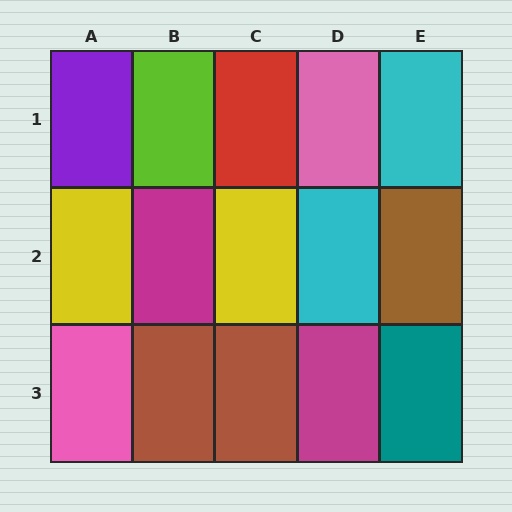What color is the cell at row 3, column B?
Brown.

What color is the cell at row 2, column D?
Cyan.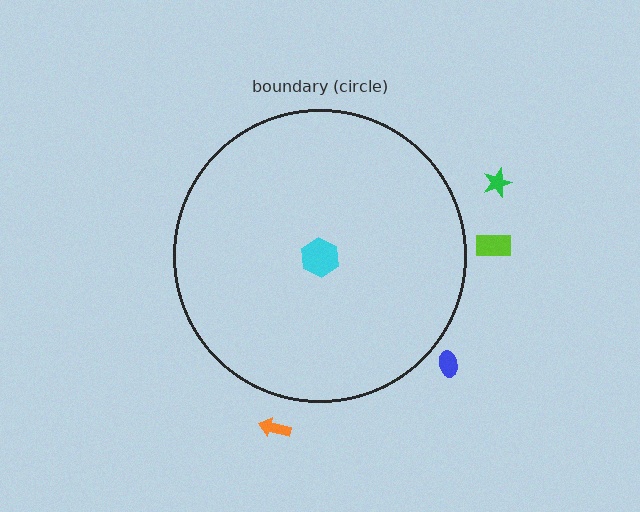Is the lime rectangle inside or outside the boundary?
Outside.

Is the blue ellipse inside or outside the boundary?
Outside.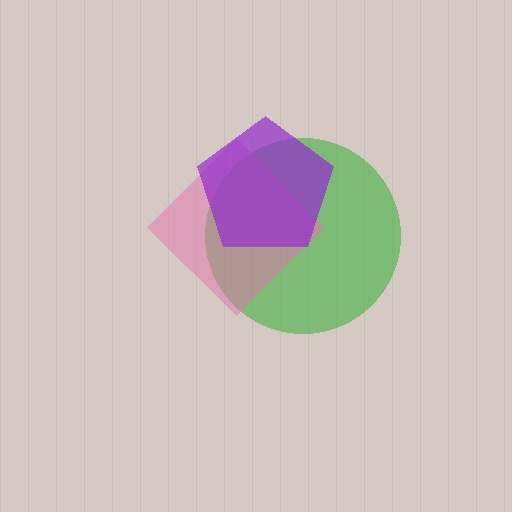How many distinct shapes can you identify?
There are 3 distinct shapes: a green circle, a pink diamond, a purple pentagon.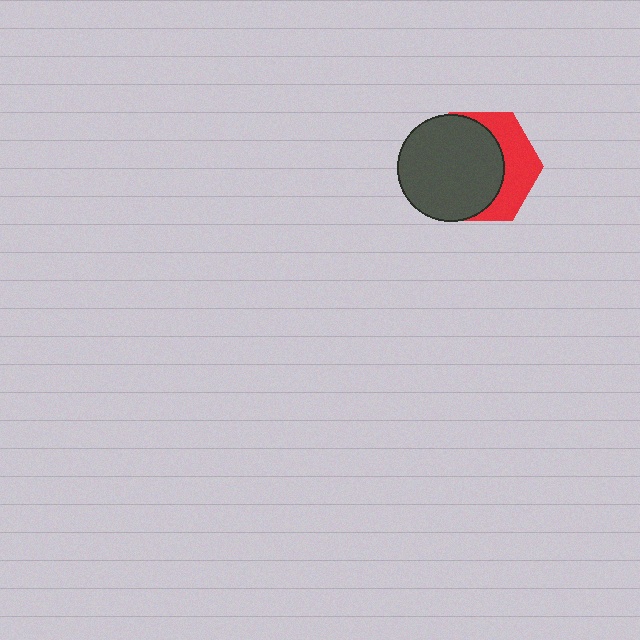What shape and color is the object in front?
The object in front is a dark gray circle.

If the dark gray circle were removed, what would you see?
You would see the complete red hexagon.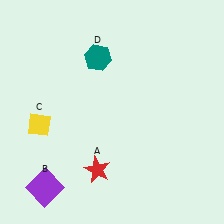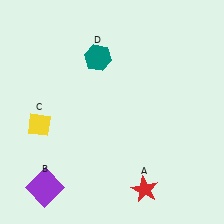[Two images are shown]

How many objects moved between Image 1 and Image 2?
1 object moved between the two images.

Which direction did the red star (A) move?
The red star (A) moved right.